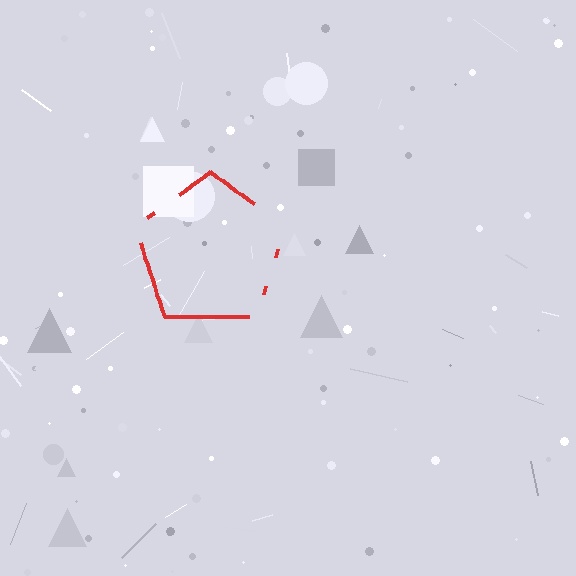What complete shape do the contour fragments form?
The contour fragments form a pentagon.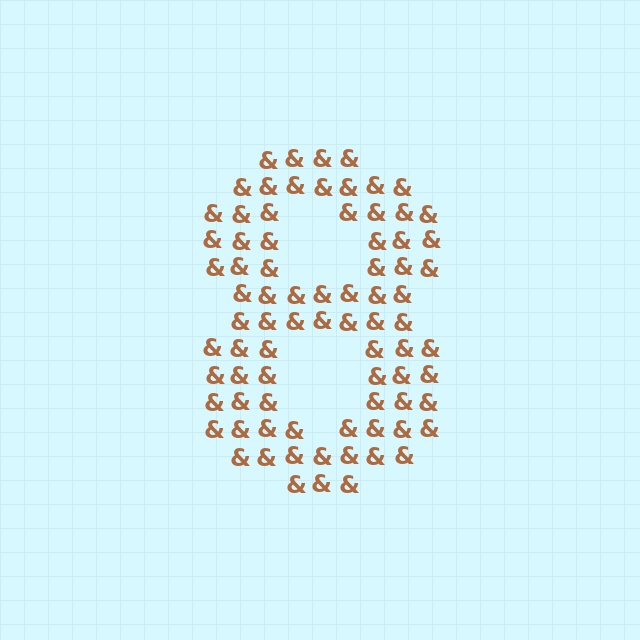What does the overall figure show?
The overall figure shows the digit 8.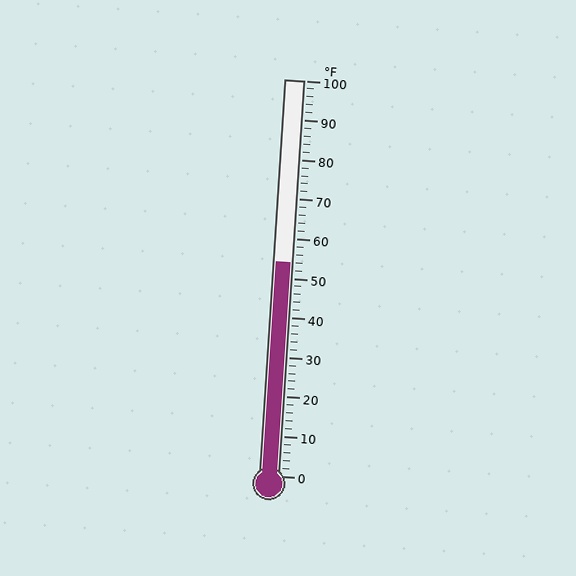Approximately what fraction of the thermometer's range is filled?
The thermometer is filled to approximately 55% of its range.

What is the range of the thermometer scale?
The thermometer scale ranges from 0°F to 100°F.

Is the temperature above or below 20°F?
The temperature is above 20°F.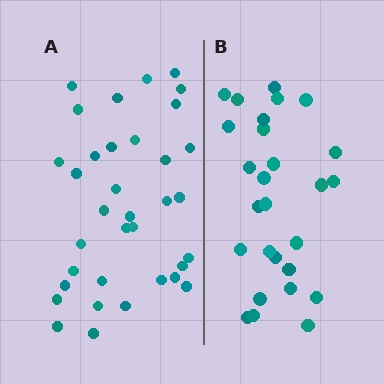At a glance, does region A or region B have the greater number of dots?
Region A (the left region) has more dots.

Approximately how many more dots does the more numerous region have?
Region A has roughly 8 or so more dots than region B.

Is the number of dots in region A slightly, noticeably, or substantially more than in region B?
Region A has noticeably more, but not dramatically so. The ratio is roughly 1.3 to 1.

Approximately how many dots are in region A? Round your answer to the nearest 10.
About 40 dots. (The exact count is 35, which rounds to 40.)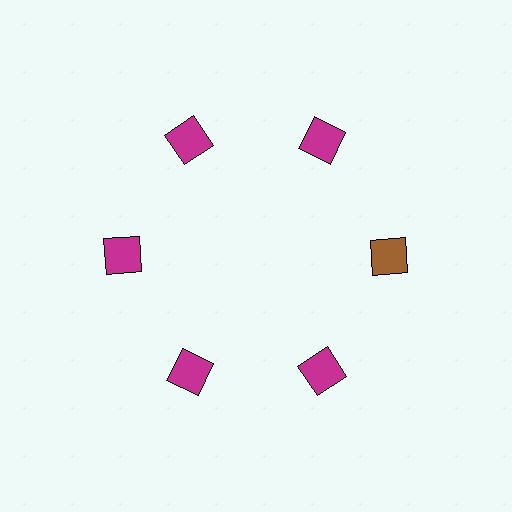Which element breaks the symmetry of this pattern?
The brown square at roughly the 3 o'clock position breaks the symmetry. All other shapes are magenta squares.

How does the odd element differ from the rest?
It has a different color: brown instead of magenta.